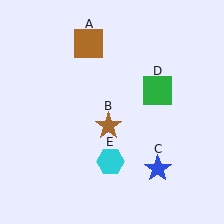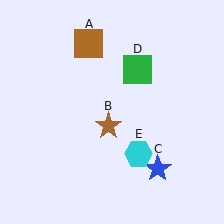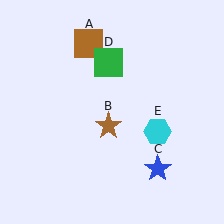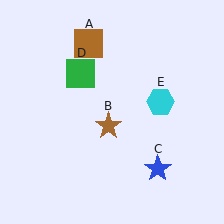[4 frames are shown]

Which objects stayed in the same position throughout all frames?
Brown square (object A) and brown star (object B) and blue star (object C) remained stationary.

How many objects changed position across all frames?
2 objects changed position: green square (object D), cyan hexagon (object E).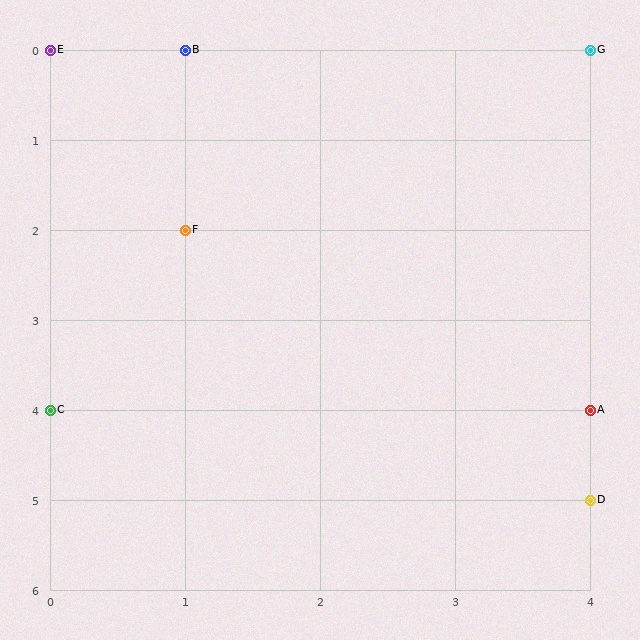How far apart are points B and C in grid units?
Points B and C are 1 column and 4 rows apart (about 4.1 grid units diagonally).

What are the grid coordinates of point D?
Point D is at grid coordinates (4, 5).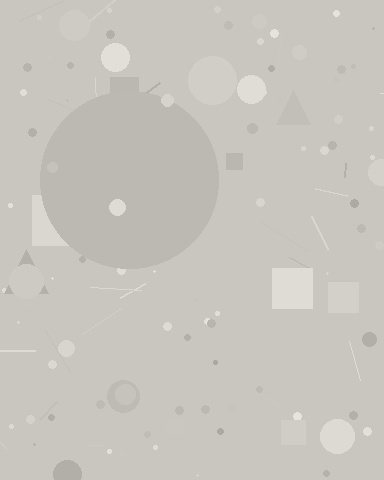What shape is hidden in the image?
A circle is hidden in the image.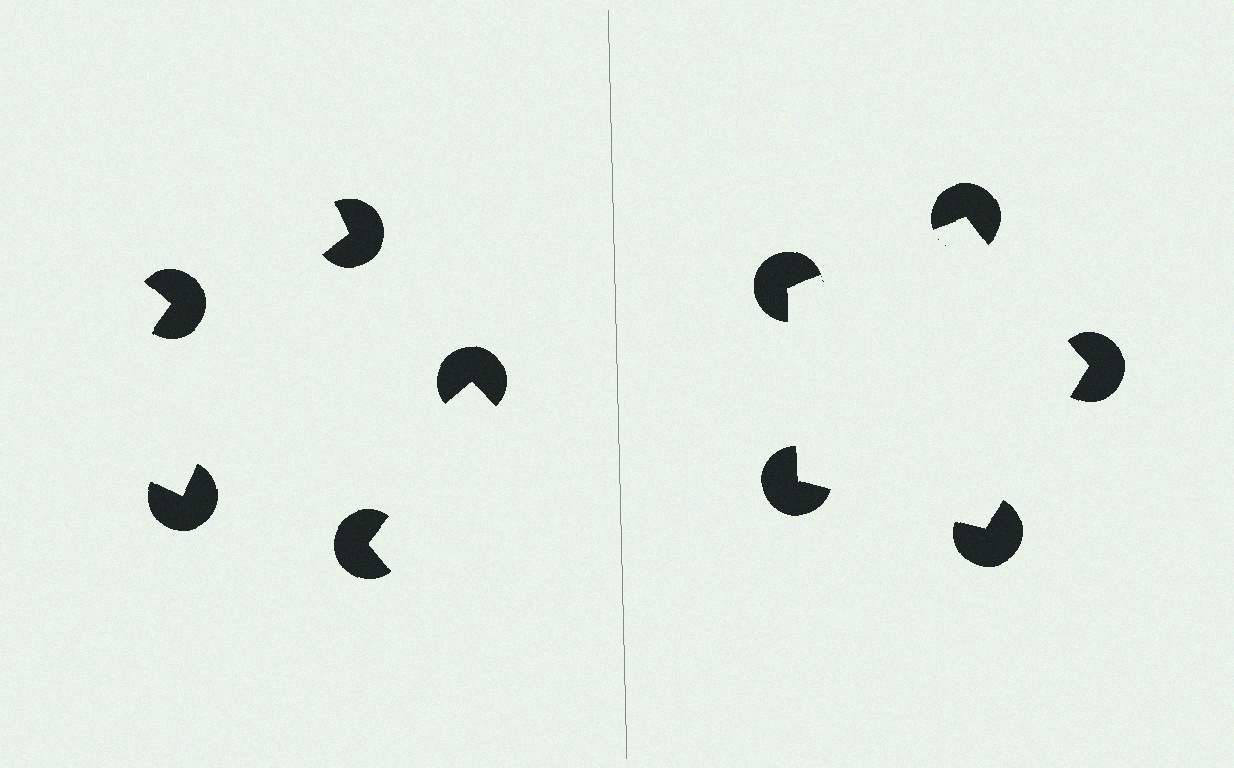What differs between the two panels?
The pac-man discs are positioned identically on both sides; only the wedge orientations differ. On the right they align to a pentagon; on the left they are misaligned.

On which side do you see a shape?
An illusory pentagon appears on the right side. On the left side the wedge cuts are rotated, so no coherent shape forms.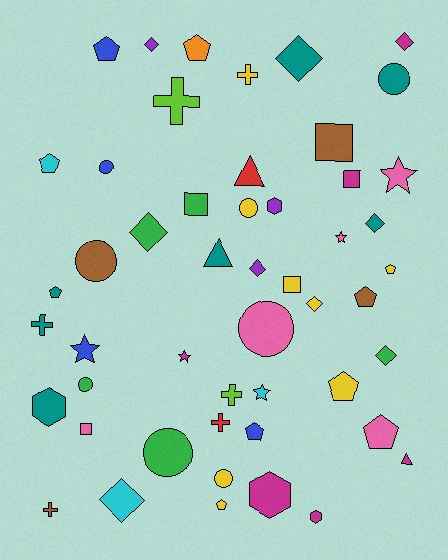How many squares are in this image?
There are 5 squares.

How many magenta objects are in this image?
There are 6 magenta objects.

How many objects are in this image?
There are 50 objects.